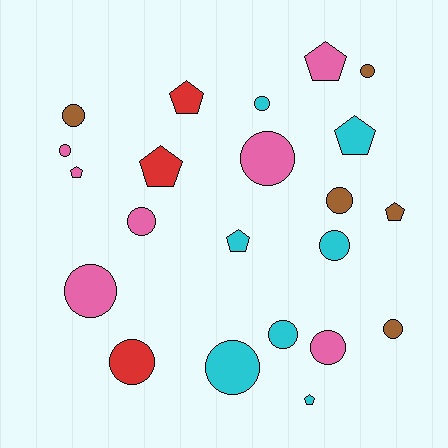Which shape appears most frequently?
Circle, with 14 objects.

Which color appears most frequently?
Pink, with 7 objects.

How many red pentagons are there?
There are 2 red pentagons.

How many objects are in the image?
There are 22 objects.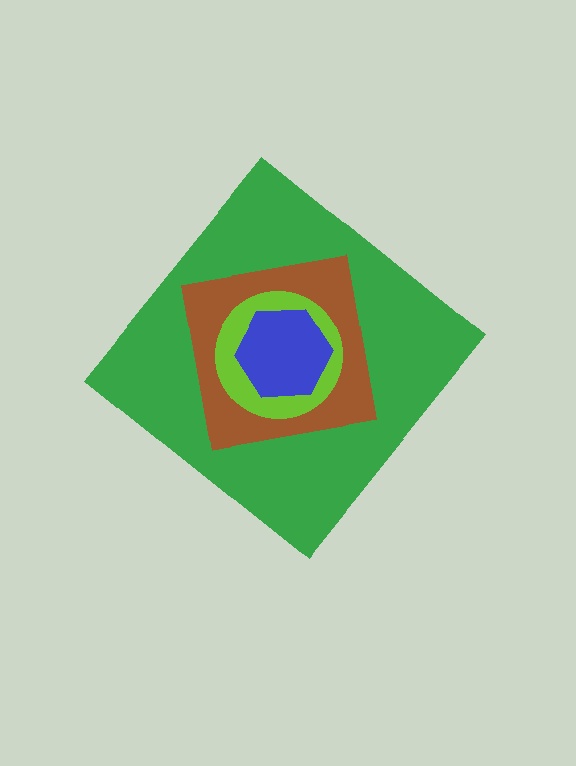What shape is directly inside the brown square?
The lime circle.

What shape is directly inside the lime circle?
The blue hexagon.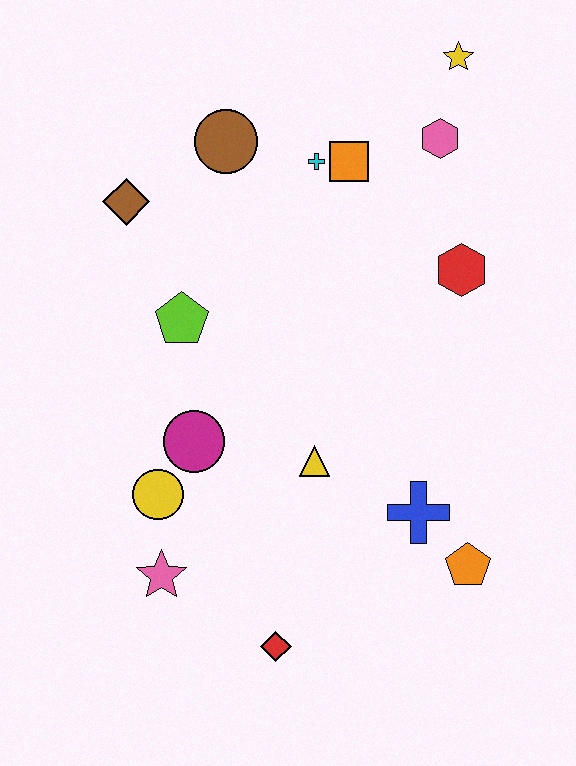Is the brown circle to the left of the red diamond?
Yes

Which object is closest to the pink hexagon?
The yellow star is closest to the pink hexagon.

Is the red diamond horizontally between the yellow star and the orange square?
No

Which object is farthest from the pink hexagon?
The red diamond is farthest from the pink hexagon.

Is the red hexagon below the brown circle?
Yes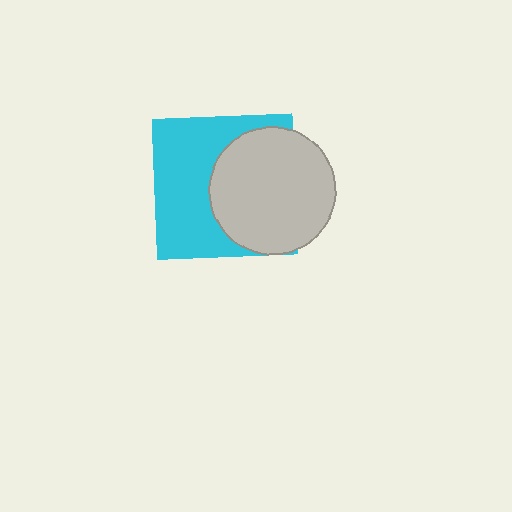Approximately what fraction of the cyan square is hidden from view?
Roughly 47% of the cyan square is hidden behind the light gray circle.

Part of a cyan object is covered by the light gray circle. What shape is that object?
It is a square.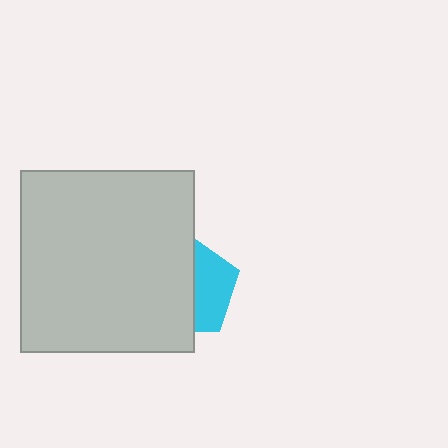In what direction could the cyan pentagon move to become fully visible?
The cyan pentagon could move right. That would shift it out from behind the light gray rectangle entirely.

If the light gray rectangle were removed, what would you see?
You would see the complete cyan pentagon.